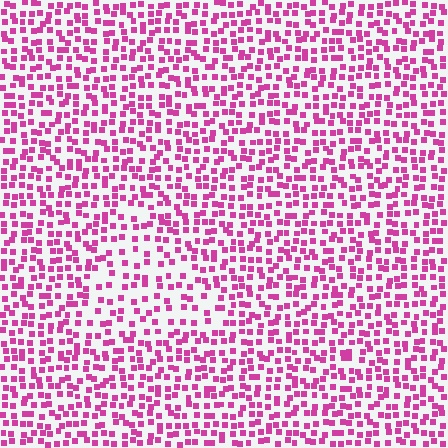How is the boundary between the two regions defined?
The boundary is defined by a change in element density (approximately 1.6x ratio). All elements are the same color, size, and shape.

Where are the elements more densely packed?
The elements are more densely packed outside the triangle boundary.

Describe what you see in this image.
The image contains small magenta elements arranged at two different densities. A triangle-shaped region is visible where the elements are less densely packed than the surrounding area.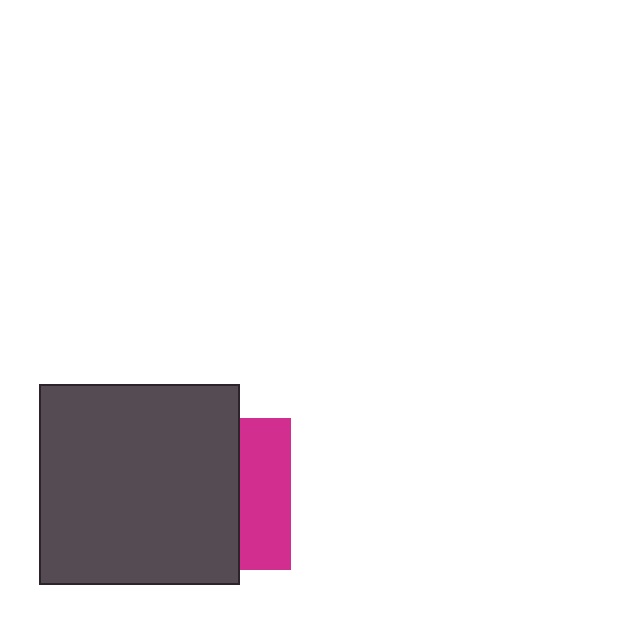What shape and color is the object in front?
The object in front is a dark gray square.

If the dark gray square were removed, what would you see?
You would see the complete magenta square.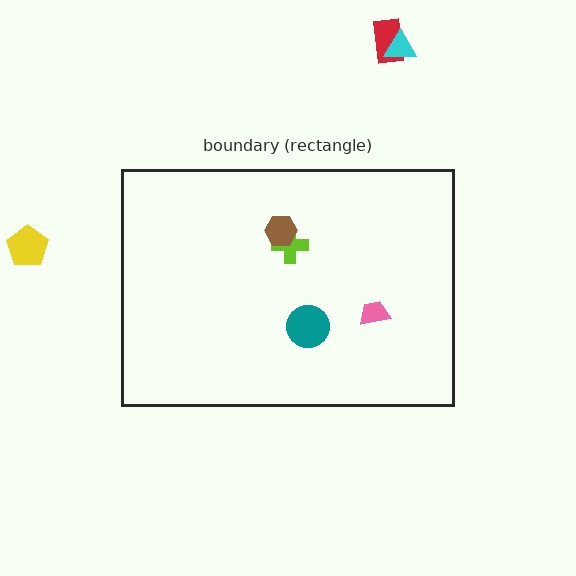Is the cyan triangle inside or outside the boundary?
Outside.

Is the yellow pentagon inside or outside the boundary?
Outside.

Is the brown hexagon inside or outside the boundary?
Inside.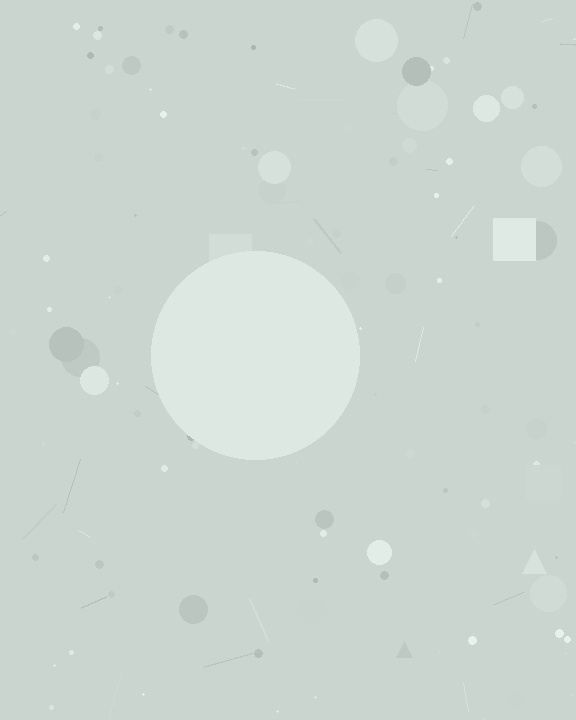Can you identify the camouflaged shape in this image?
The camouflaged shape is a circle.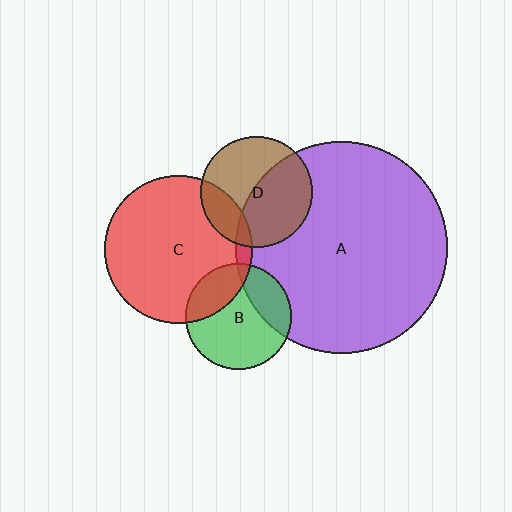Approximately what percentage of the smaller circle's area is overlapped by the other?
Approximately 25%.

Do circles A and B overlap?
Yes.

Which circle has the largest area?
Circle A (purple).